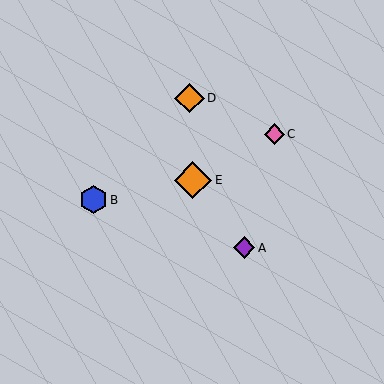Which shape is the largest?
The orange diamond (labeled E) is the largest.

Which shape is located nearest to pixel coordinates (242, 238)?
The purple diamond (labeled A) at (244, 248) is nearest to that location.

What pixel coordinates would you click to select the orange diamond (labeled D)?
Click at (190, 98) to select the orange diamond D.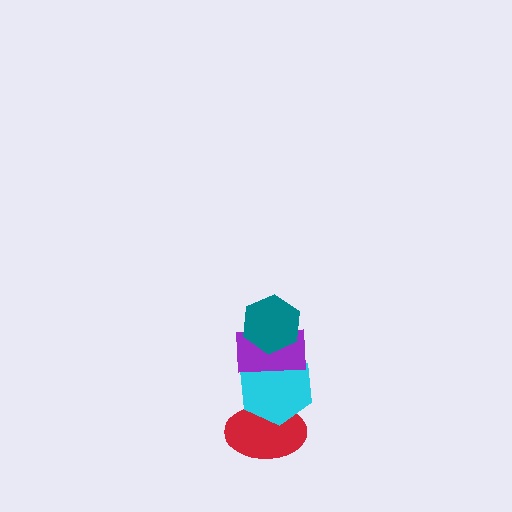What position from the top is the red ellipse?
The red ellipse is 4th from the top.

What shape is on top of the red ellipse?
The cyan hexagon is on top of the red ellipse.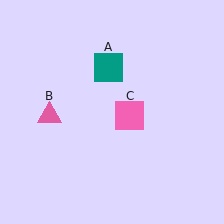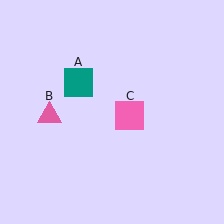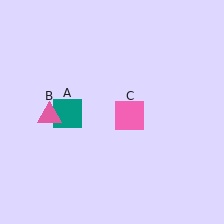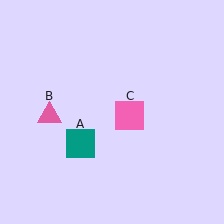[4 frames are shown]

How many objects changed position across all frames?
1 object changed position: teal square (object A).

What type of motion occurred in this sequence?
The teal square (object A) rotated counterclockwise around the center of the scene.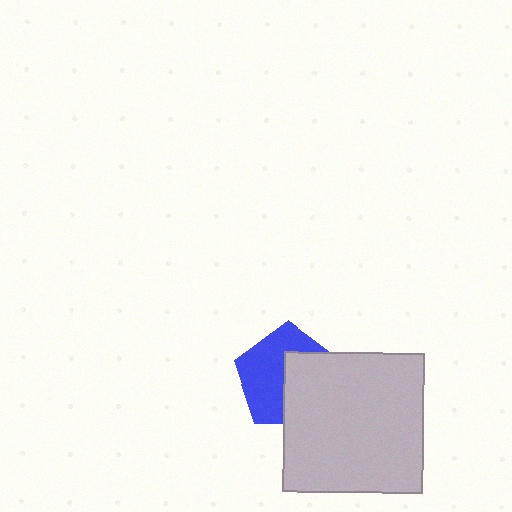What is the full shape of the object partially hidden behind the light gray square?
The partially hidden object is a blue pentagon.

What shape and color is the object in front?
The object in front is a light gray square.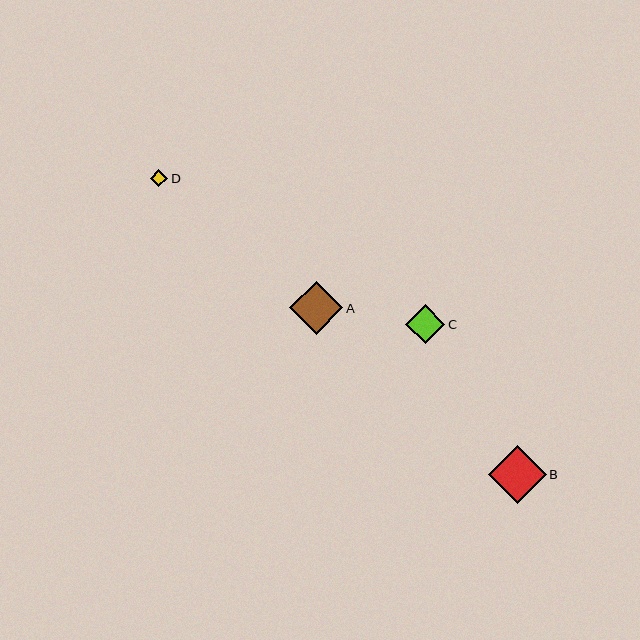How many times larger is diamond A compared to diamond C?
Diamond A is approximately 1.4 times the size of diamond C.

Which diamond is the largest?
Diamond B is the largest with a size of approximately 58 pixels.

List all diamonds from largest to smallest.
From largest to smallest: B, A, C, D.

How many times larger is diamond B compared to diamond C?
Diamond B is approximately 1.5 times the size of diamond C.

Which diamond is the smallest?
Diamond D is the smallest with a size of approximately 17 pixels.